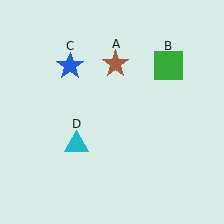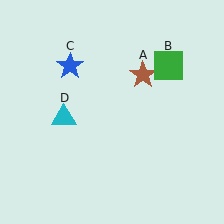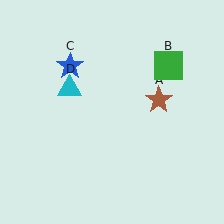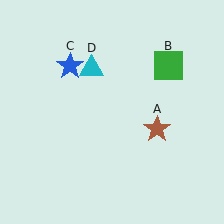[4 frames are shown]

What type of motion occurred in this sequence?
The brown star (object A), cyan triangle (object D) rotated clockwise around the center of the scene.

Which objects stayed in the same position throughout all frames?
Green square (object B) and blue star (object C) remained stationary.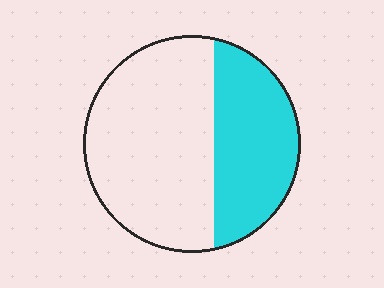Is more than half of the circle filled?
No.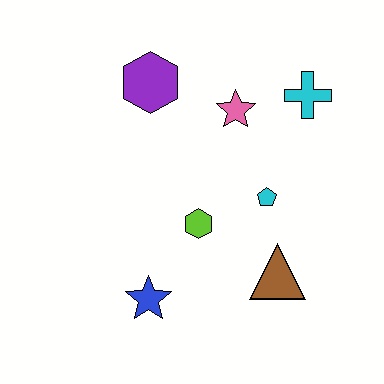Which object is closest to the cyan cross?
The pink star is closest to the cyan cross.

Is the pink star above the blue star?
Yes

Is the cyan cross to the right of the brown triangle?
Yes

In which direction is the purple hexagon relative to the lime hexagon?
The purple hexagon is above the lime hexagon.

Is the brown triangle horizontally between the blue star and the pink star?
No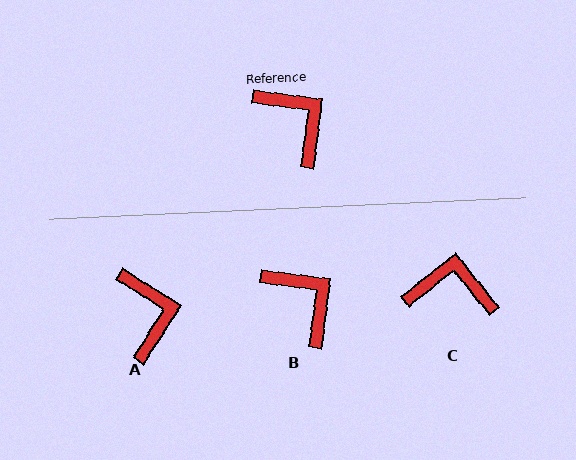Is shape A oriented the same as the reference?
No, it is off by about 25 degrees.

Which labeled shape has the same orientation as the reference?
B.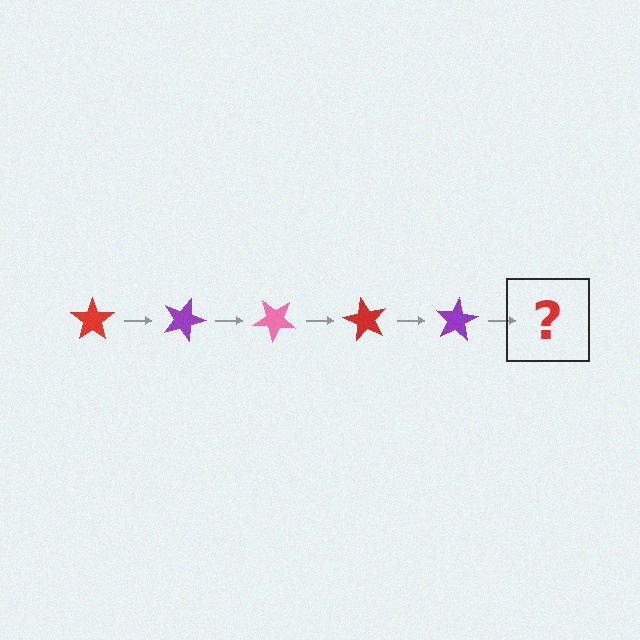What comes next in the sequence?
The next element should be a pink star, rotated 100 degrees from the start.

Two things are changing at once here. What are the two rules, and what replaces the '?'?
The two rules are that it rotates 20 degrees each step and the color cycles through red, purple, and pink. The '?' should be a pink star, rotated 100 degrees from the start.